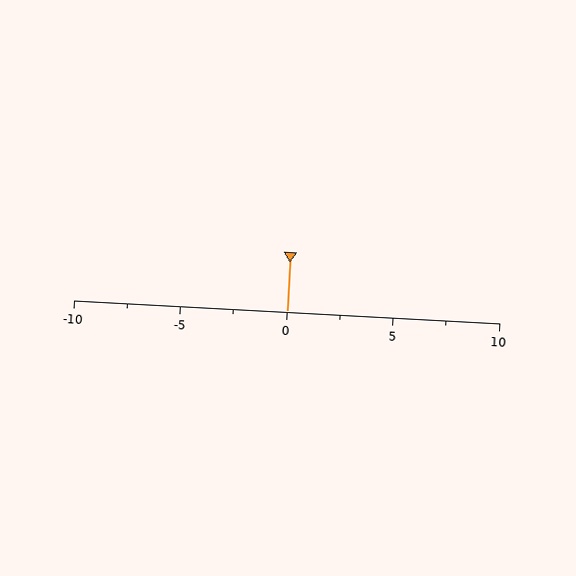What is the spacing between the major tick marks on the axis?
The major ticks are spaced 5 apart.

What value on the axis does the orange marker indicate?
The marker indicates approximately 0.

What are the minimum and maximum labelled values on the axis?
The axis runs from -10 to 10.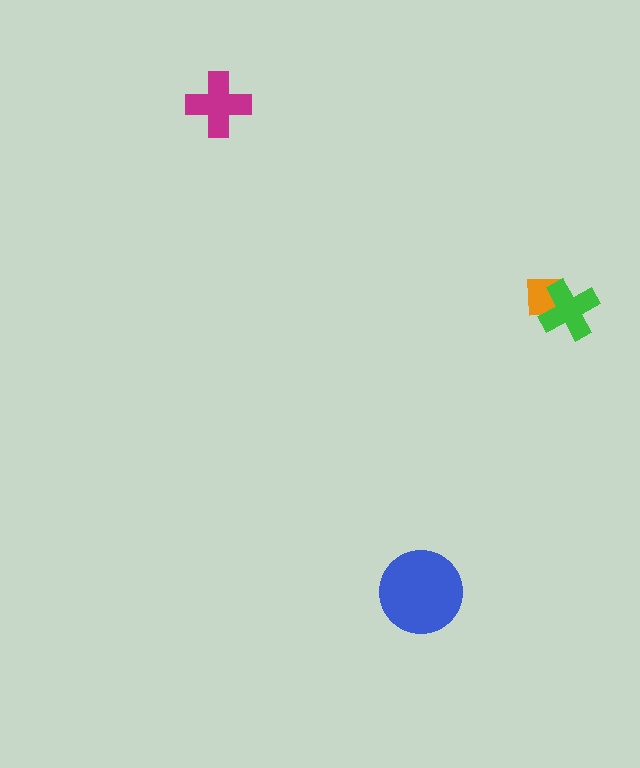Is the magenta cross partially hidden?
No, no other shape covers it.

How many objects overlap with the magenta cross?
0 objects overlap with the magenta cross.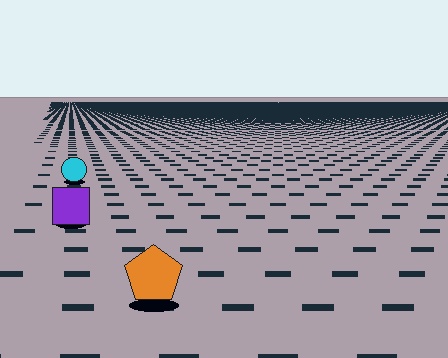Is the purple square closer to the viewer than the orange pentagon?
No. The orange pentagon is closer — you can tell from the texture gradient: the ground texture is coarser near it.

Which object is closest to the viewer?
The orange pentagon is closest. The texture marks near it are larger and more spread out.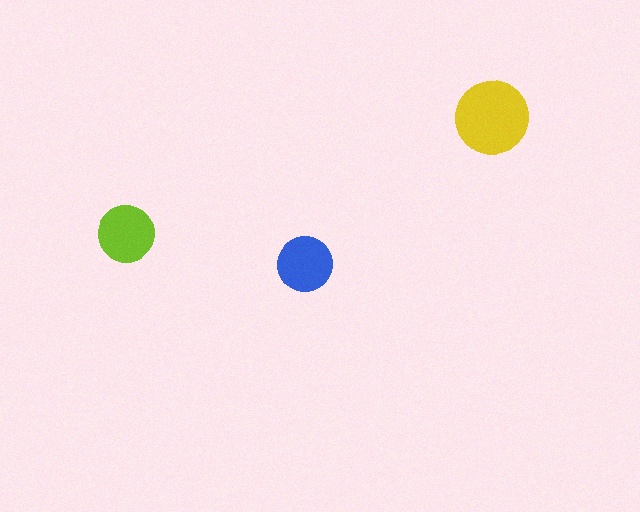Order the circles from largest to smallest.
the yellow one, the lime one, the blue one.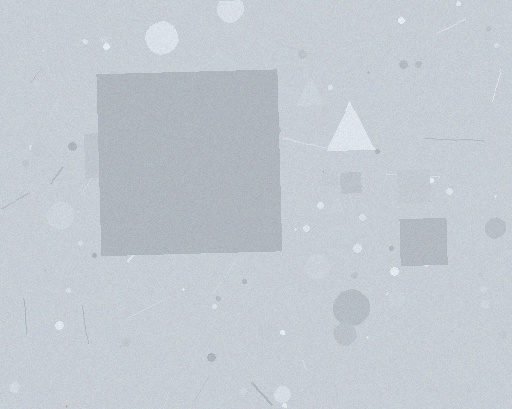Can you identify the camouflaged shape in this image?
The camouflaged shape is a square.